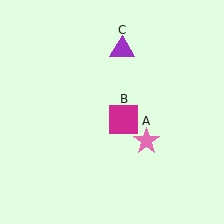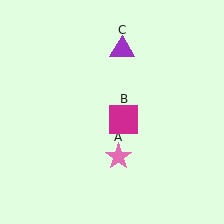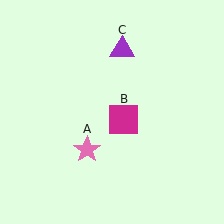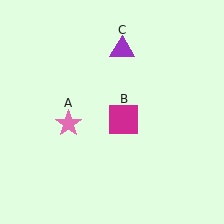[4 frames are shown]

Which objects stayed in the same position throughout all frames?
Magenta square (object B) and purple triangle (object C) remained stationary.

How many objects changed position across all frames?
1 object changed position: pink star (object A).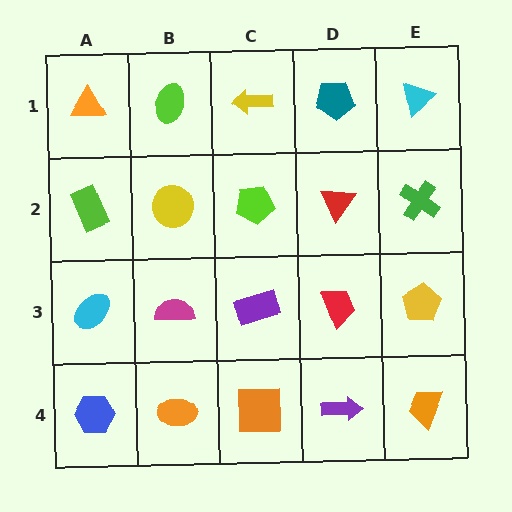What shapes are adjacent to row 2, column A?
An orange triangle (row 1, column A), a cyan ellipse (row 3, column A), a yellow circle (row 2, column B).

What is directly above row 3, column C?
A lime pentagon.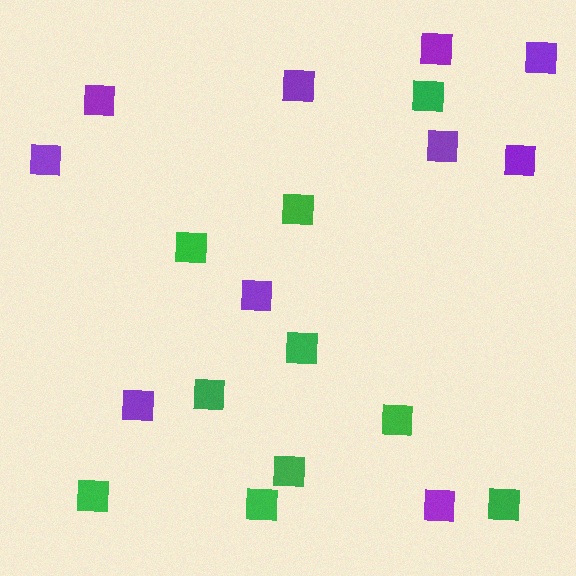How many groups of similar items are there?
There are 2 groups: one group of purple squares (10) and one group of green squares (10).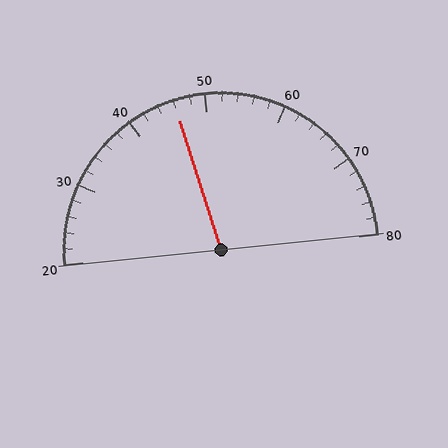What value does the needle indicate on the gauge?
The needle indicates approximately 46.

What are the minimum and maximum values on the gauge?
The gauge ranges from 20 to 80.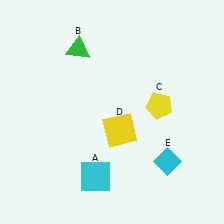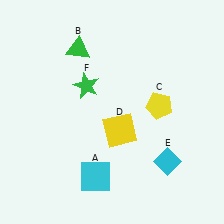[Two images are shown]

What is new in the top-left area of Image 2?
A green star (F) was added in the top-left area of Image 2.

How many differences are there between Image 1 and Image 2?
There is 1 difference between the two images.